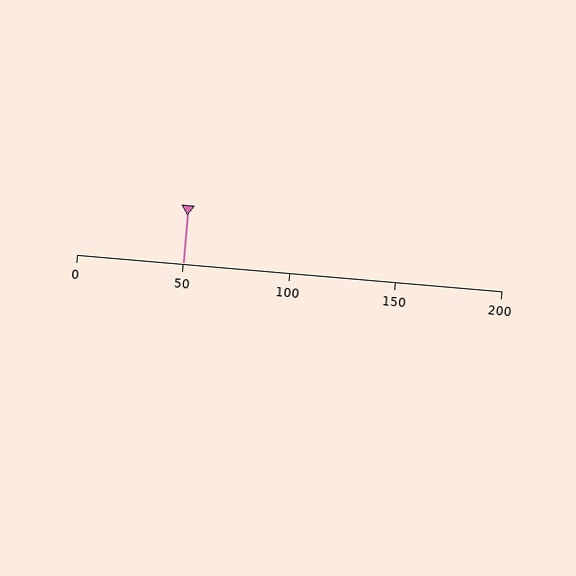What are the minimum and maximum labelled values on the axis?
The axis runs from 0 to 200.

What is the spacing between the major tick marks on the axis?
The major ticks are spaced 50 apart.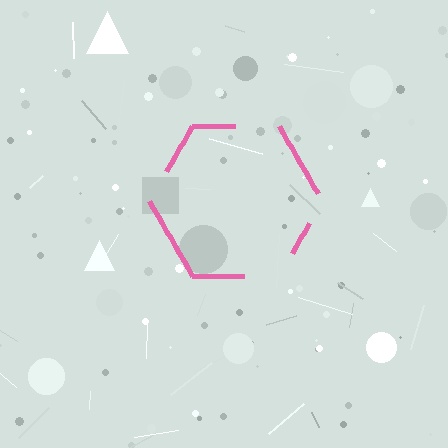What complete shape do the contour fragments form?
The contour fragments form a hexagon.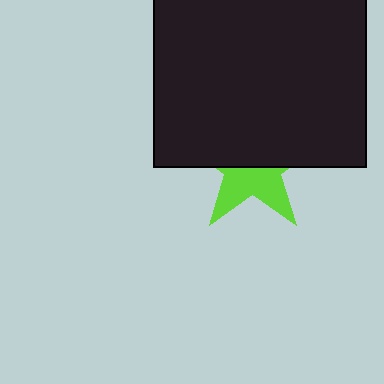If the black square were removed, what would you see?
You would see the complete lime star.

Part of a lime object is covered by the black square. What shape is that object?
It is a star.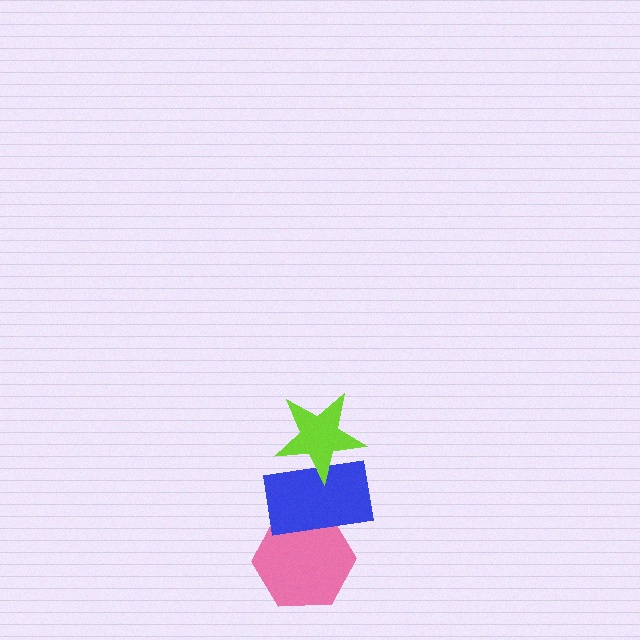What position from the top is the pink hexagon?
The pink hexagon is 3rd from the top.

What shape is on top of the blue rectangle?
The lime star is on top of the blue rectangle.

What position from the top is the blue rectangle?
The blue rectangle is 2nd from the top.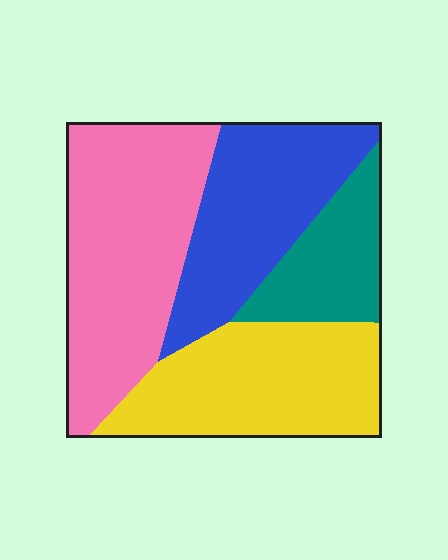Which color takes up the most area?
Pink, at roughly 35%.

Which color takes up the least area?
Teal, at roughly 15%.